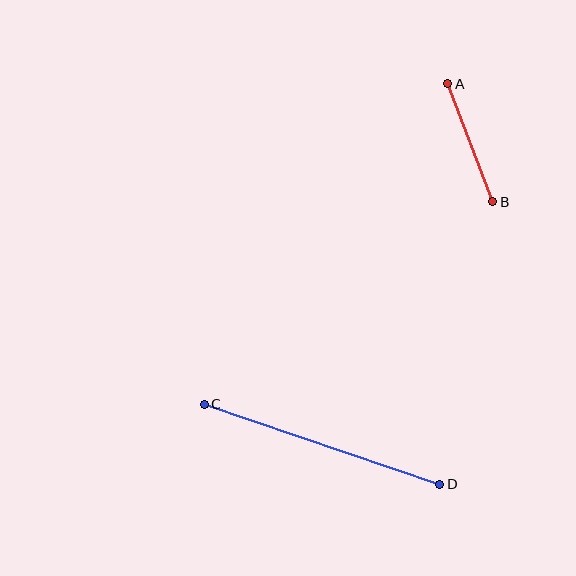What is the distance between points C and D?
The distance is approximately 249 pixels.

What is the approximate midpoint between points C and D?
The midpoint is at approximately (322, 444) pixels.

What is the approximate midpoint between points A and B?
The midpoint is at approximately (470, 143) pixels.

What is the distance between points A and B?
The distance is approximately 126 pixels.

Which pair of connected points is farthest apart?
Points C and D are farthest apart.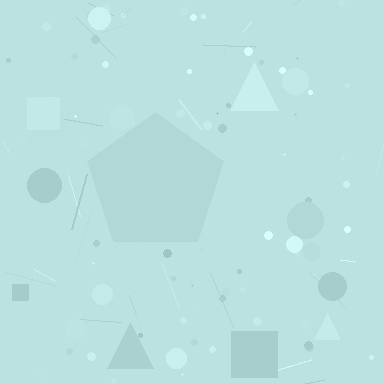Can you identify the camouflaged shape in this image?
The camouflaged shape is a pentagon.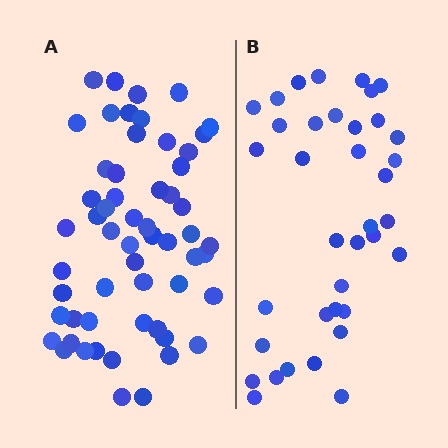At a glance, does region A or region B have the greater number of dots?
Region A (the left region) has more dots.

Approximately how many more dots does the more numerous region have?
Region A has approximately 20 more dots than region B.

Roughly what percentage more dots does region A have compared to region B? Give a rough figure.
About 55% more.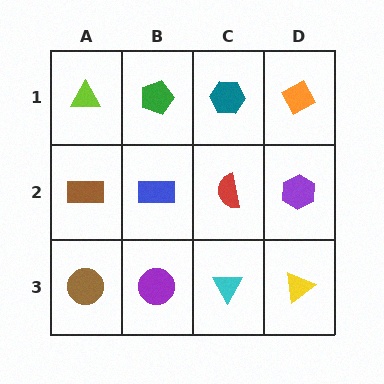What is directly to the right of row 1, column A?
A green pentagon.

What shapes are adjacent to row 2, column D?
An orange diamond (row 1, column D), a yellow triangle (row 3, column D), a red semicircle (row 2, column C).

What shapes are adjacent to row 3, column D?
A purple hexagon (row 2, column D), a cyan triangle (row 3, column C).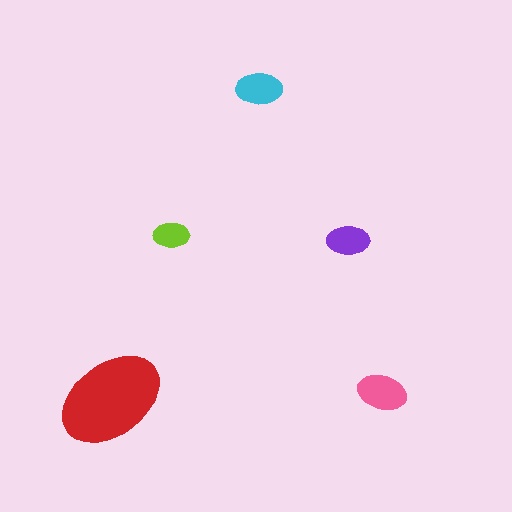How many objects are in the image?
There are 5 objects in the image.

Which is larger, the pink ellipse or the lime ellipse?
The pink one.